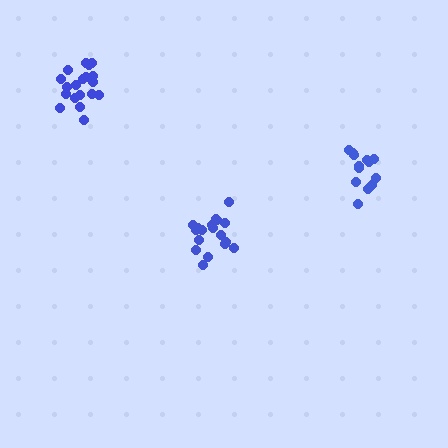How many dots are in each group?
Group 1: 18 dots, Group 2: 13 dots, Group 3: 19 dots (50 total).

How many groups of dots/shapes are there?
There are 3 groups.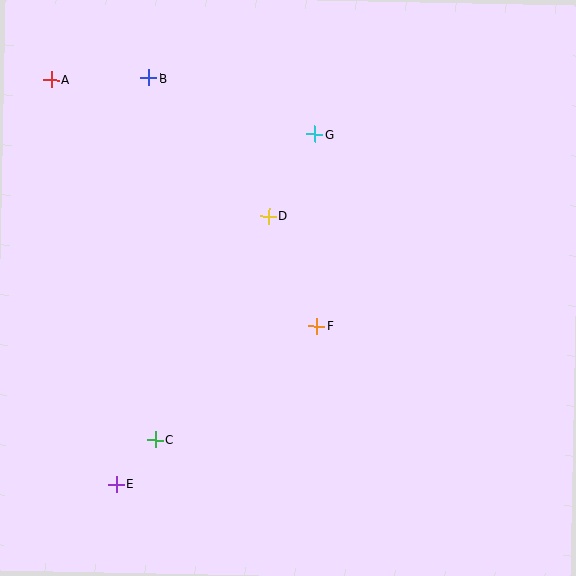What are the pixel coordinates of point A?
Point A is at (51, 80).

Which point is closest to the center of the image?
Point F at (317, 326) is closest to the center.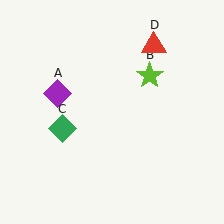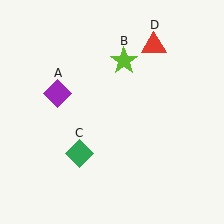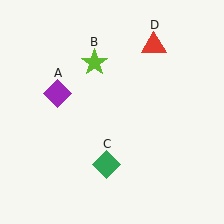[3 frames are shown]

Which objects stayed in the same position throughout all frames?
Purple diamond (object A) and red triangle (object D) remained stationary.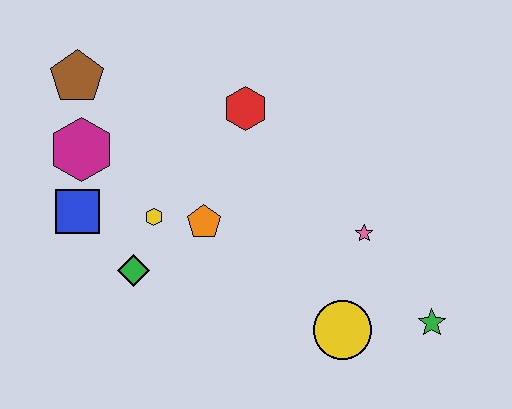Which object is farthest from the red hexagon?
The green star is farthest from the red hexagon.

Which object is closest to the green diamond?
The yellow hexagon is closest to the green diamond.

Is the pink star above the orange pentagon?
No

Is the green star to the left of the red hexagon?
No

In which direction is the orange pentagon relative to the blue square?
The orange pentagon is to the right of the blue square.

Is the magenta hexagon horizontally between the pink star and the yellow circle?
No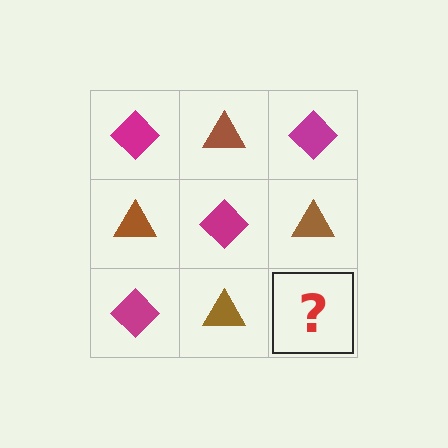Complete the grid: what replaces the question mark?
The question mark should be replaced with a magenta diamond.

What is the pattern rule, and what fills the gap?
The rule is that it alternates magenta diamond and brown triangle in a checkerboard pattern. The gap should be filled with a magenta diamond.